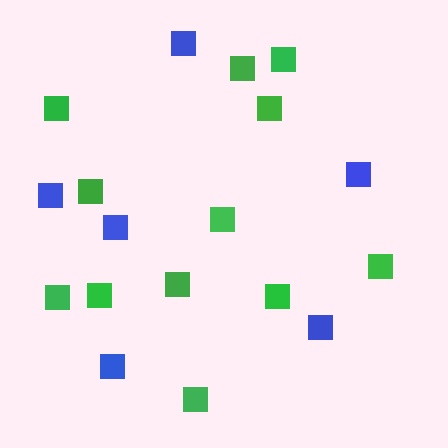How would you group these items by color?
There are 2 groups: one group of green squares (12) and one group of blue squares (6).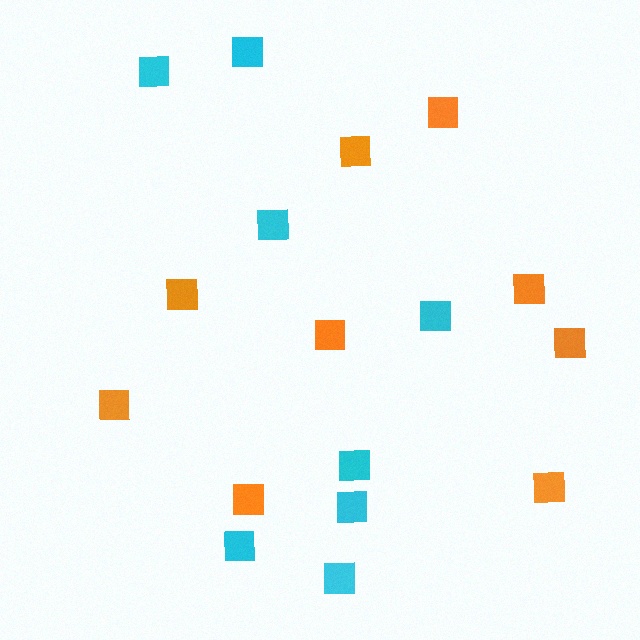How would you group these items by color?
There are 2 groups: one group of cyan squares (8) and one group of orange squares (9).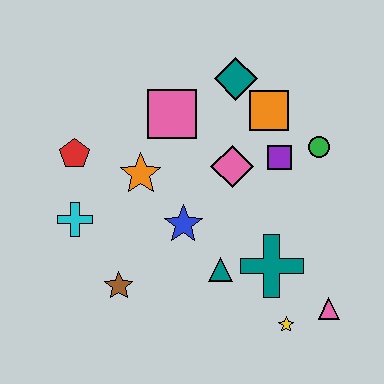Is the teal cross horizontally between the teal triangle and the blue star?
No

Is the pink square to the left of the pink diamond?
Yes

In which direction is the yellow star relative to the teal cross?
The yellow star is below the teal cross.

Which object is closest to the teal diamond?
The orange square is closest to the teal diamond.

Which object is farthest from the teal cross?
The red pentagon is farthest from the teal cross.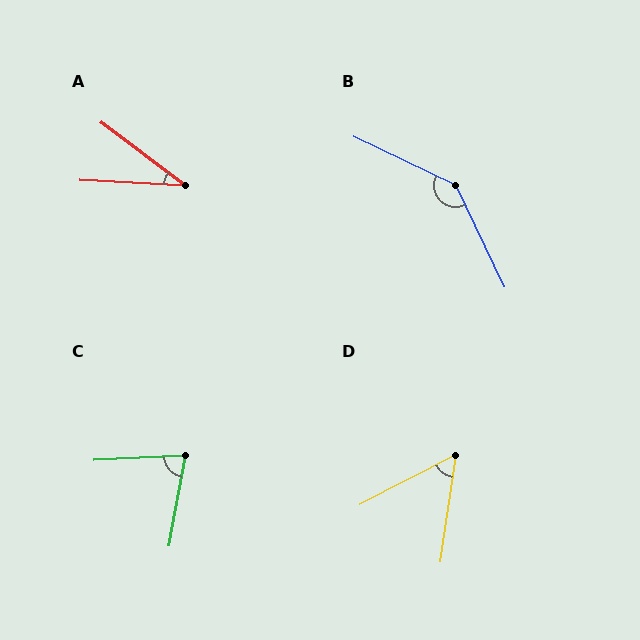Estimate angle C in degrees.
Approximately 77 degrees.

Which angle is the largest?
B, at approximately 141 degrees.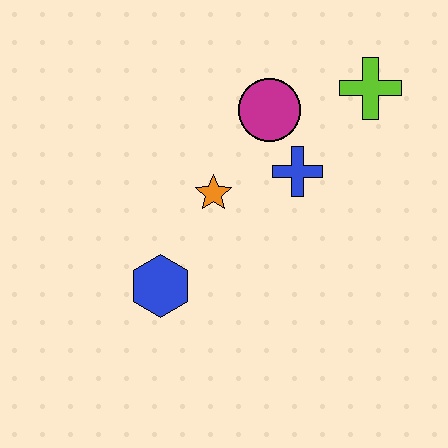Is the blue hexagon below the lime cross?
Yes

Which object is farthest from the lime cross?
The blue hexagon is farthest from the lime cross.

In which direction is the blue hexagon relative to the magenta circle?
The blue hexagon is below the magenta circle.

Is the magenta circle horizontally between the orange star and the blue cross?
Yes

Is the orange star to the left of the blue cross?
Yes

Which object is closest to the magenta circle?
The blue cross is closest to the magenta circle.